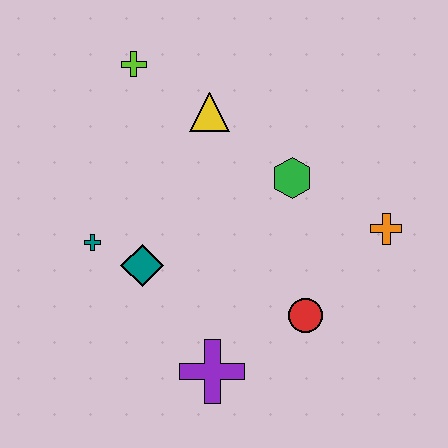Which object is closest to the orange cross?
The green hexagon is closest to the orange cross.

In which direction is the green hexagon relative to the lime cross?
The green hexagon is to the right of the lime cross.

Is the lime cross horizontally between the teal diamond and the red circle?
No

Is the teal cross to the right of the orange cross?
No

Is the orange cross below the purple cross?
No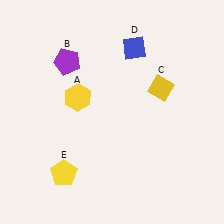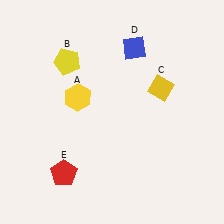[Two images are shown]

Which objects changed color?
B changed from purple to yellow. E changed from yellow to red.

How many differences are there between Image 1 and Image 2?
There are 2 differences between the two images.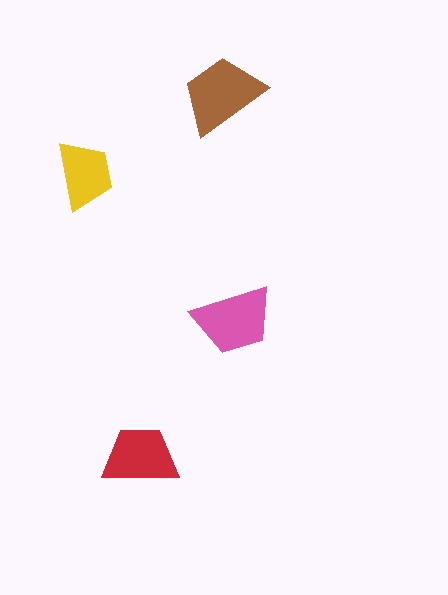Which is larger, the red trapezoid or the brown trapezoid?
The brown one.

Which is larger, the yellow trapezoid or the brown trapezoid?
The brown one.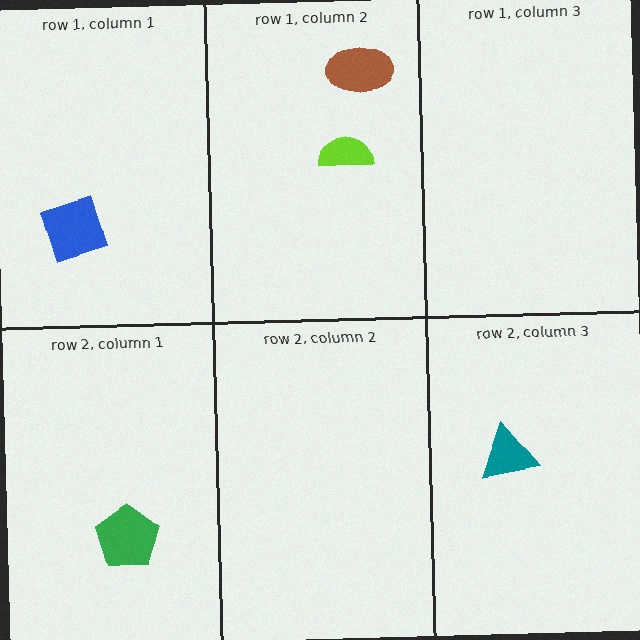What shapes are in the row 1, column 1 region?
The blue diamond.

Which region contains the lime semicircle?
The row 1, column 2 region.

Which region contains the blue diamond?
The row 1, column 1 region.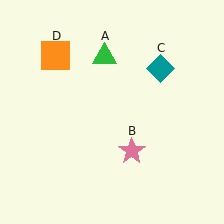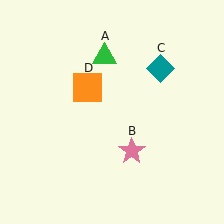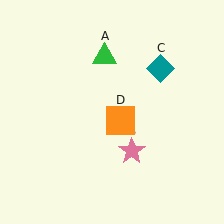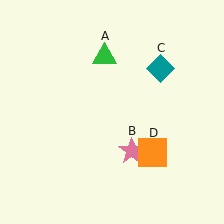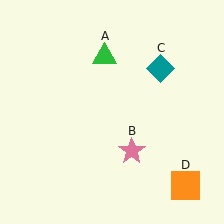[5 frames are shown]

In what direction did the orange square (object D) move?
The orange square (object D) moved down and to the right.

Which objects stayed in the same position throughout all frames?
Green triangle (object A) and pink star (object B) and teal diamond (object C) remained stationary.